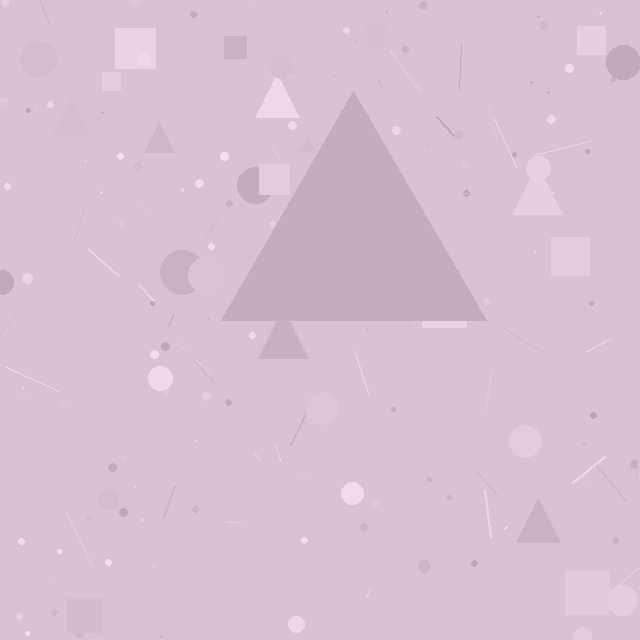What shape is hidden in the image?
A triangle is hidden in the image.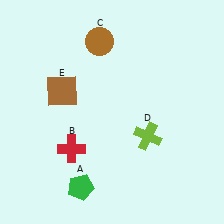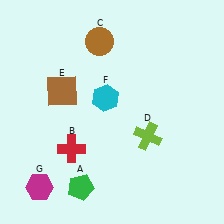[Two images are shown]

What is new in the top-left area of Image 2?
A cyan hexagon (F) was added in the top-left area of Image 2.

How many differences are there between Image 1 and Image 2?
There are 2 differences between the two images.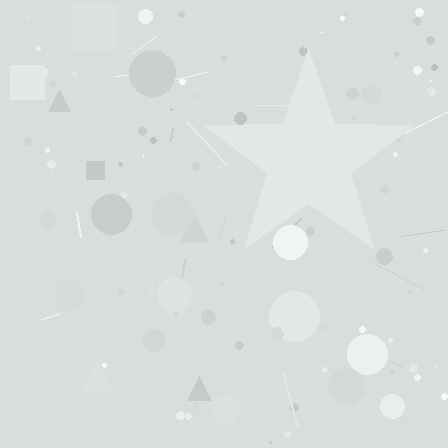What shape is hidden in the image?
A star is hidden in the image.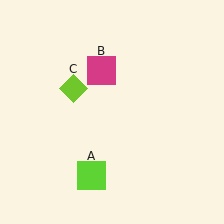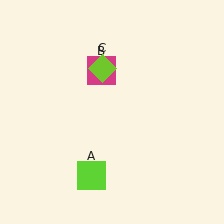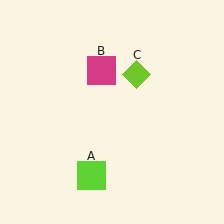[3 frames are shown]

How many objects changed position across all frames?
1 object changed position: lime diamond (object C).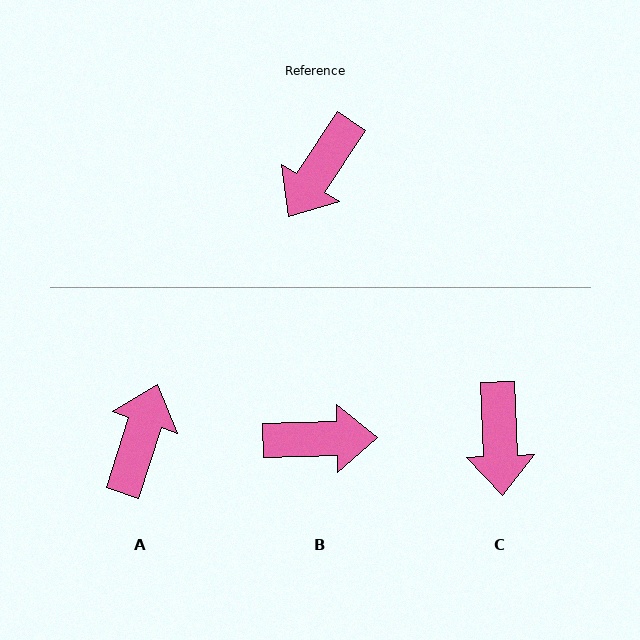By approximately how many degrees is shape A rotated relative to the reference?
Approximately 164 degrees clockwise.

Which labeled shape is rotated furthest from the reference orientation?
A, about 164 degrees away.